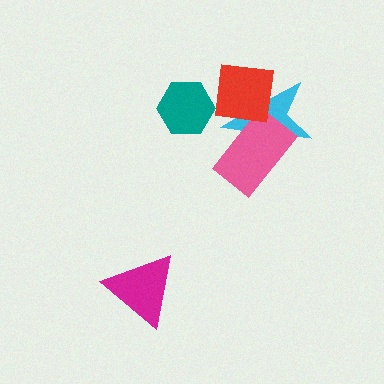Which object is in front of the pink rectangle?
The red square is in front of the pink rectangle.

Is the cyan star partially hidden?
Yes, it is partially covered by another shape.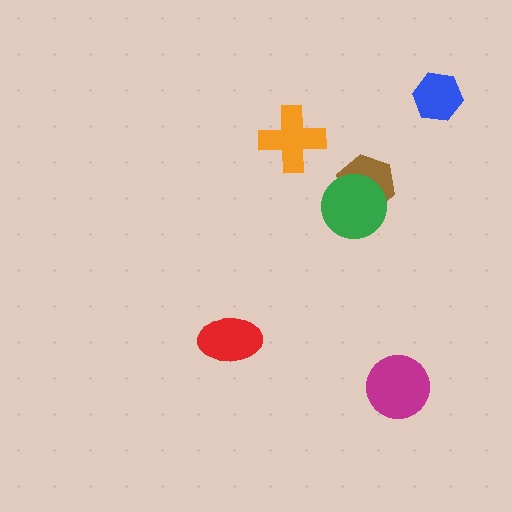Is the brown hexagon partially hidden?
Yes, it is partially covered by another shape.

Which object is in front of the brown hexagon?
The green circle is in front of the brown hexagon.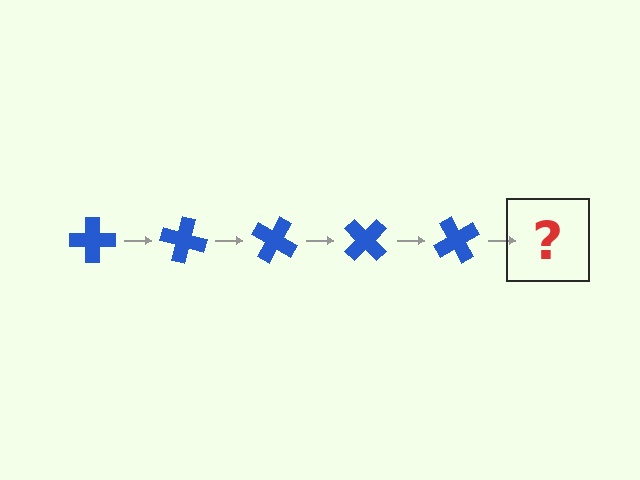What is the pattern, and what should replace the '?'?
The pattern is that the cross rotates 15 degrees each step. The '?' should be a blue cross rotated 75 degrees.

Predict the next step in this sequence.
The next step is a blue cross rotated 75 degrees.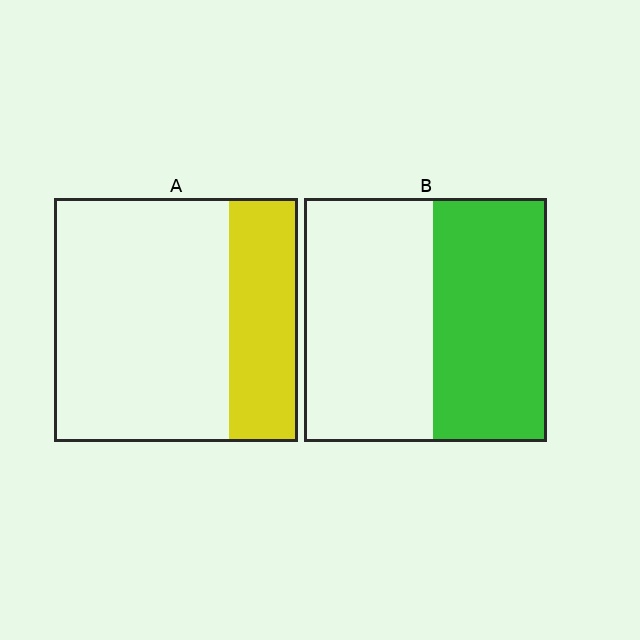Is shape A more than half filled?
No.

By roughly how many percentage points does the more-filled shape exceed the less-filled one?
By roughly 20 percentage points (B over A).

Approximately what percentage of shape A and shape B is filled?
A is approximately 30% and B is approximately 45%.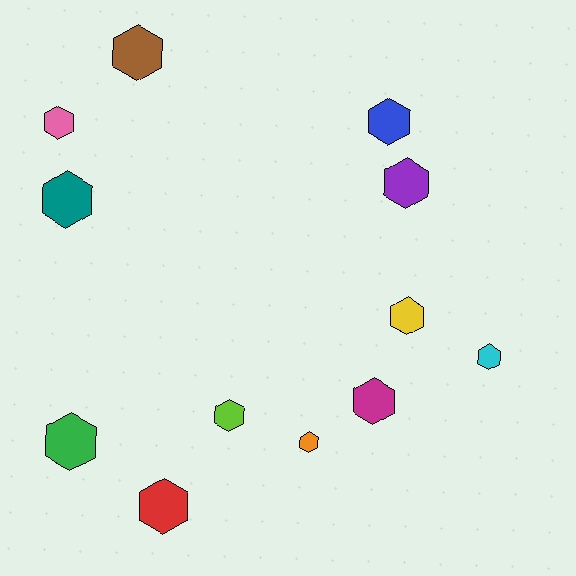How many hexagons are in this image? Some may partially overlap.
There are 12 hexagons.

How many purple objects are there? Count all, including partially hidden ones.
There is 1 purple object.